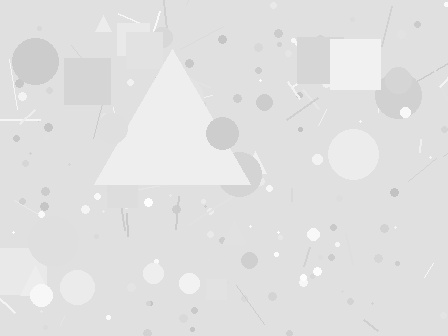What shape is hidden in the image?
A triangle is hidden in the image.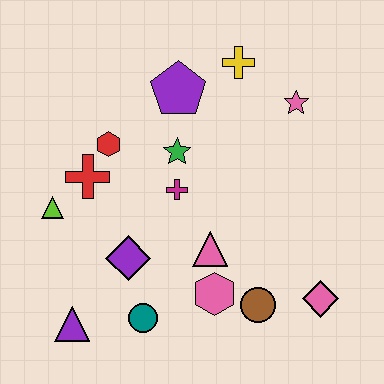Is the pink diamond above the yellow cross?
No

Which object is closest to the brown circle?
The pink hexagon is closest to the brown circle.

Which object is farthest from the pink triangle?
The yellow cross is farthest from the pink triangle.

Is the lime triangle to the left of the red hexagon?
Yes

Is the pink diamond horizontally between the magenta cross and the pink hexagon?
No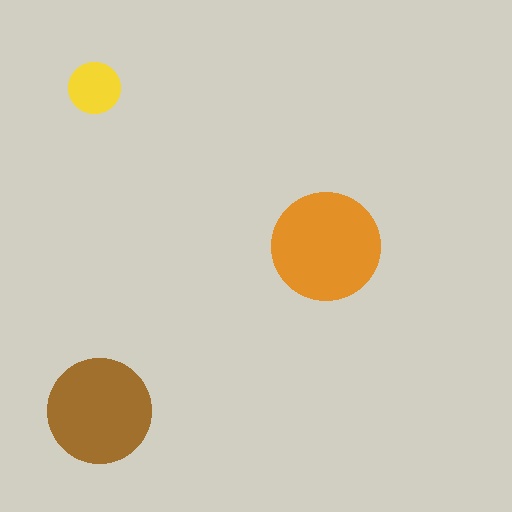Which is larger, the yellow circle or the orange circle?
The orange one.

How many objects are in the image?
There are 3 objects in the image.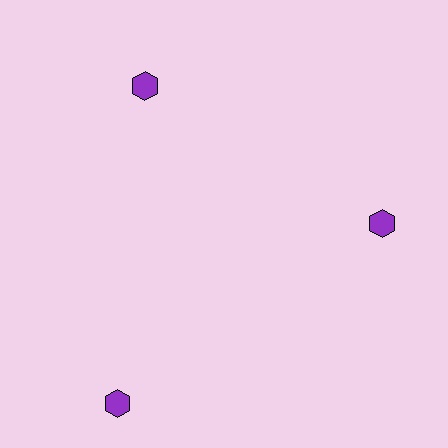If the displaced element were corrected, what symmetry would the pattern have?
It would have 3-fold rotational symmetry — the pattern would map onto itself every 120 degrees.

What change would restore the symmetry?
The symmetry would be restored by moving it inward, back onto the ring so that all 3 hexagons sit at equal angles and equal distance from the center.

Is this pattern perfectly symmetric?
No. The 3 purple hexagons are arranged in a ring, but one element near the 7 o'clock position is pushed outward from the center, breaking the 3-fold rotational symmetry.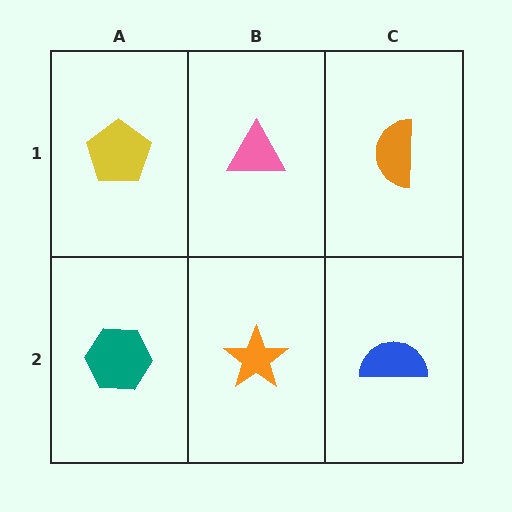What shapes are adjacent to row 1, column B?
An orange star (row 2, column B), a yellow pentagon (row 1, column A), an orange semicircle (row 1, column C).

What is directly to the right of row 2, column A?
An orange star.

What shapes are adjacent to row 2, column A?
A yellow pentagon (row 1, column A), an orange star (row 2, column B).